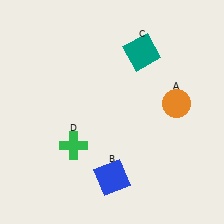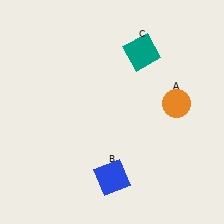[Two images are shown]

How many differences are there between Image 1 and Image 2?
There is 1 difference between the two images.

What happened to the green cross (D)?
The green cross (D) was removed in Image 2. It was in the bottom-left area of Image 1.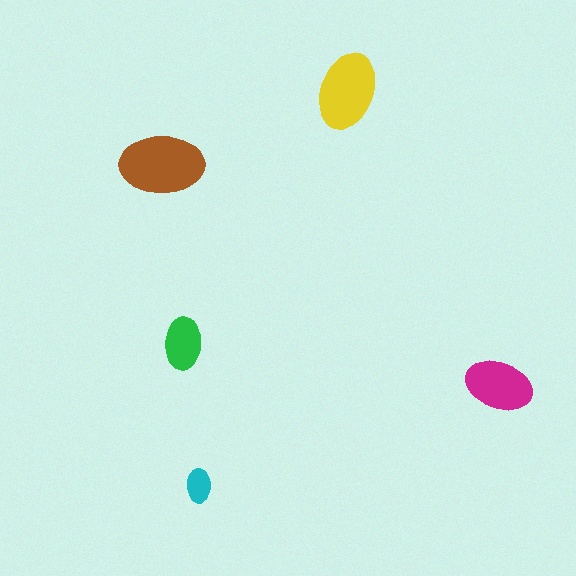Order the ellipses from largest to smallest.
the brown one, the yellow one, the magenta one, the green one, the cyan one.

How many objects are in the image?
There are 5 objects in the image.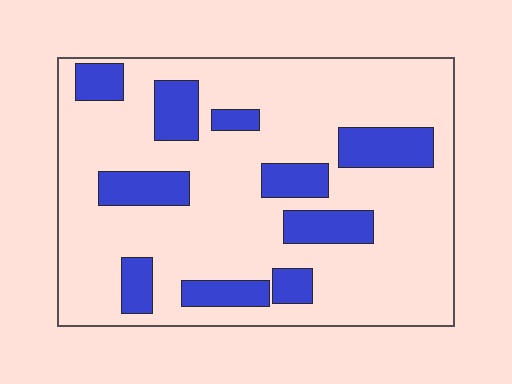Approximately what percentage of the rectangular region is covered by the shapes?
Approximately 20%.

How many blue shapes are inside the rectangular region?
10.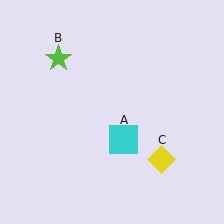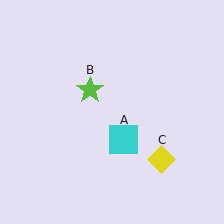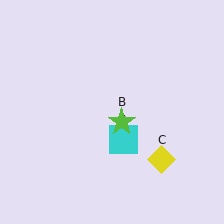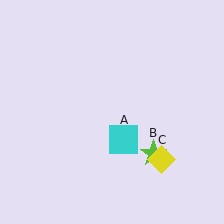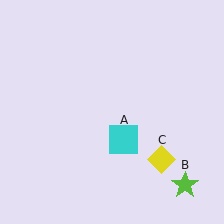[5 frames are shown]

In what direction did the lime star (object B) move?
The lime star (object B) moved down and to the right.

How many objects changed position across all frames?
1 object changed position: lime star (object B).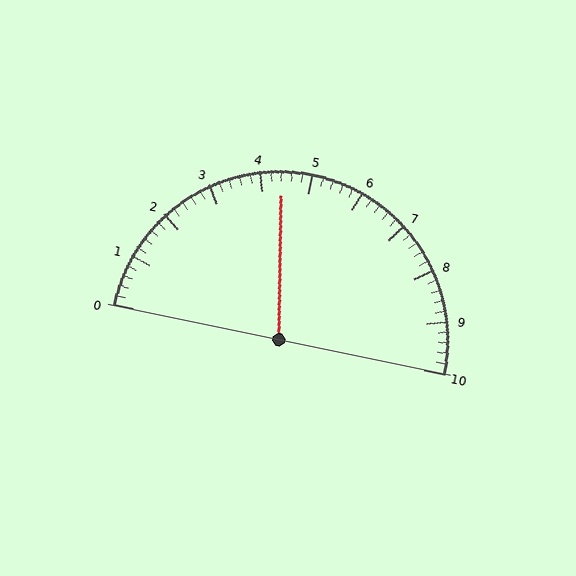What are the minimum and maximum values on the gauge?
The gauge ranges from 0 to 10.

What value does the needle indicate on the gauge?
The needle indicates approximately 4.4.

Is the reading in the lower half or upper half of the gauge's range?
The reading is in the lower half of the range (0 to 10).